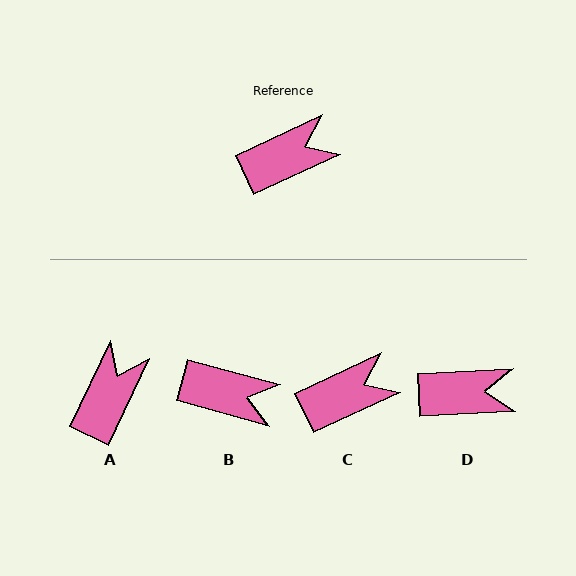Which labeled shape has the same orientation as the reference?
C.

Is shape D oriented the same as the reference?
No, it is off by about 22 degrees.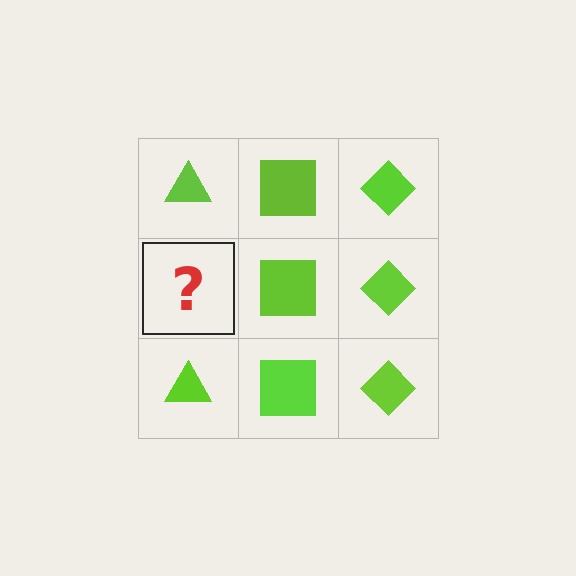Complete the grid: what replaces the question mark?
The question mark should be replaced with a lime triangle.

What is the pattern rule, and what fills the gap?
The rule is that each column has a consistent shape. The gap should be filled with a lime triangle.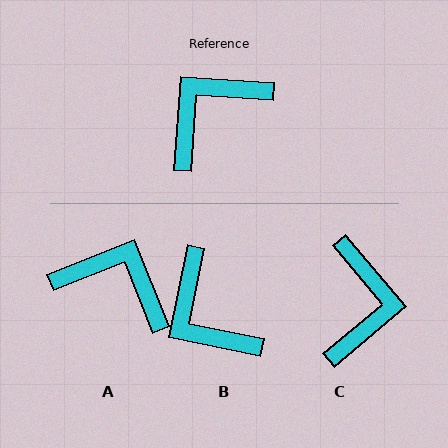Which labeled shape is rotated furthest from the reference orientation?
C, about 136 degrees away.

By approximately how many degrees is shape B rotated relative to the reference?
Approximately 82 degrees counter-clockwise.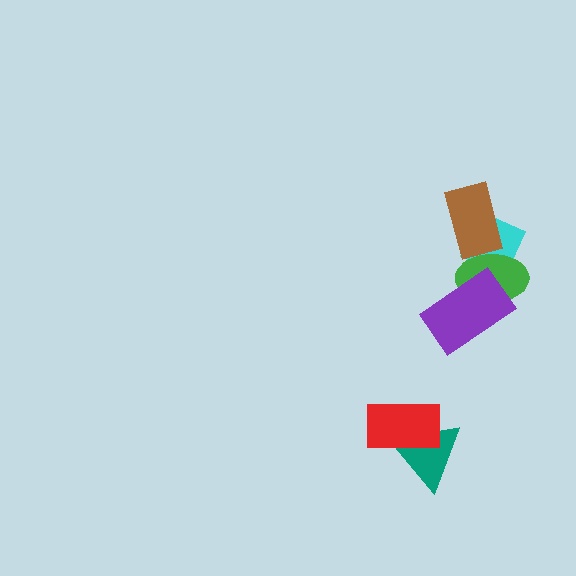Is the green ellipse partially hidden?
Yes, it is partially covered by another shape.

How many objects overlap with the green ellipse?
3 objects overlap with the green ellipse.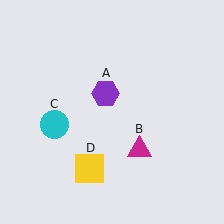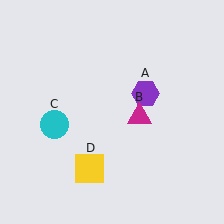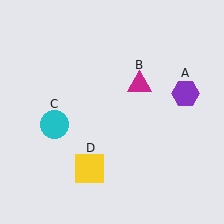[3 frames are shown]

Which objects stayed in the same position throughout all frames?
Cyan circle (object C) and yellow square (object D) remained stationary.